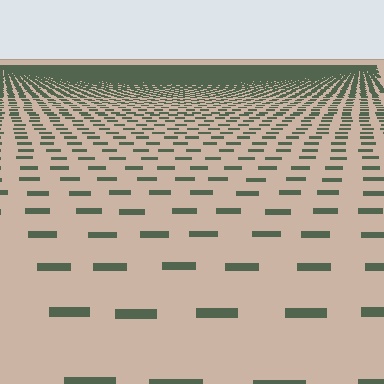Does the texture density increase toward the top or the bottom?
Density increases toward the top.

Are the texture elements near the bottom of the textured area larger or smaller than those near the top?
Larger. Near the bottom, elements are closer to the viewer and appear at a bigger on-screen size.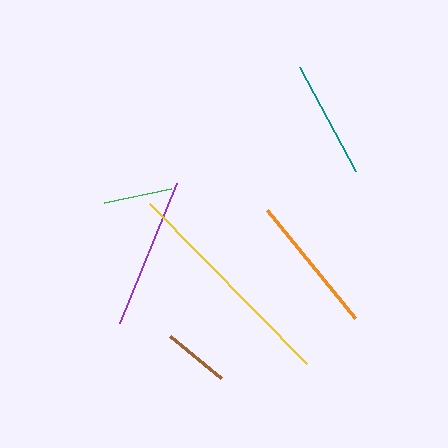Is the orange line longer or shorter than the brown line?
The orange line is longer than the brown line.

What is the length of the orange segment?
The orange segment is approximately 139 pixels long.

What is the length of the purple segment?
The purple segment is approximately 152 pixels long.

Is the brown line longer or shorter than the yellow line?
The yellow line is longer than the brown line.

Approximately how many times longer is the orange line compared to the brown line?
The orange line is approximately 2.1 times the length of the brown line.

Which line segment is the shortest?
The brown line is the shortest at approximately 66 pixels.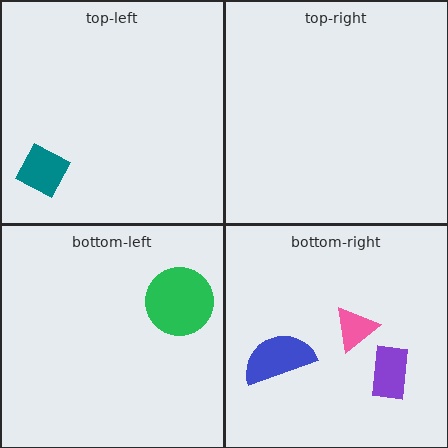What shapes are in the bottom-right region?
The blue semicircle, the purple rectangle, the pink triangle.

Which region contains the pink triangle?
The bottom-right region.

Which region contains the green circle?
The bottom-left region.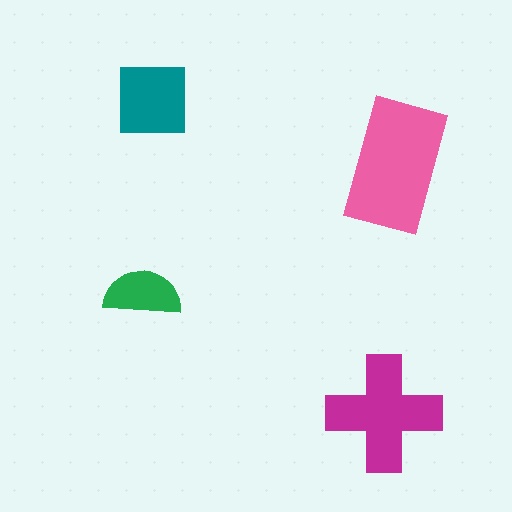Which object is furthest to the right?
The pink rectangle is rightmost.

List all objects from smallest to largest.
The green semicircle, the teal square, the magenta cross, the pink rectangle.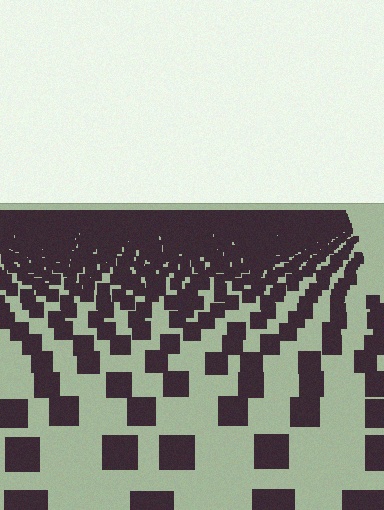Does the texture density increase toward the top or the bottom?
Density increases toward the top.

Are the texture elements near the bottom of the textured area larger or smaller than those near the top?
Larger. Near the bottom, elements are closer to the viewer and appear at a bigger on-screen size.